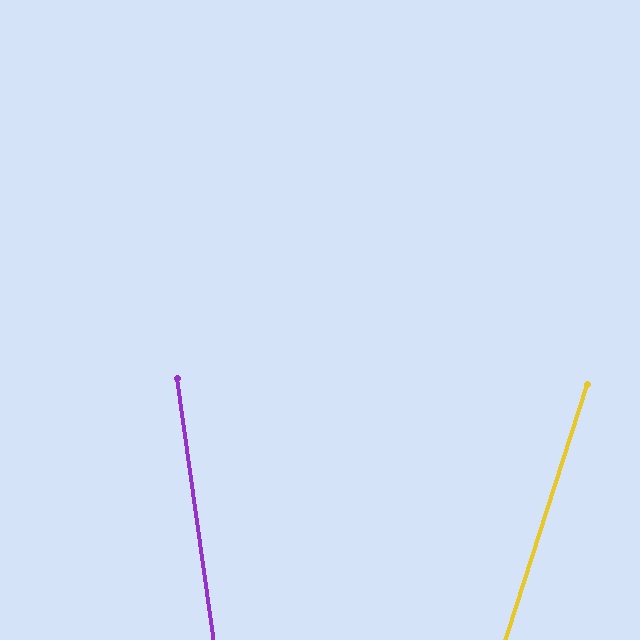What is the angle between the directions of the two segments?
Approximately 26 degrees.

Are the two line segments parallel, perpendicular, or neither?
Neither parallel nor perpendicular — they differ by about 26°.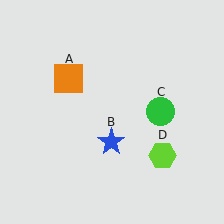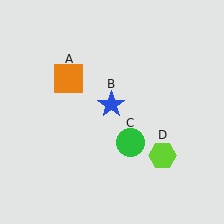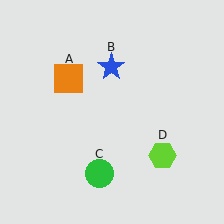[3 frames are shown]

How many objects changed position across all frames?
2 objects changed position: blue star (object B), green circle (object C).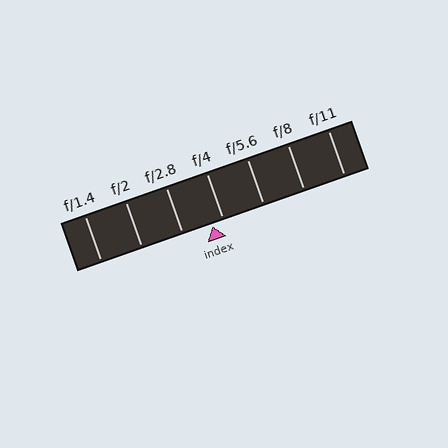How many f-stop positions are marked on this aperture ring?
There are 7 f-stop positions marked.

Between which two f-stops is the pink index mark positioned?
The index mark is between f/2.8 and f/4.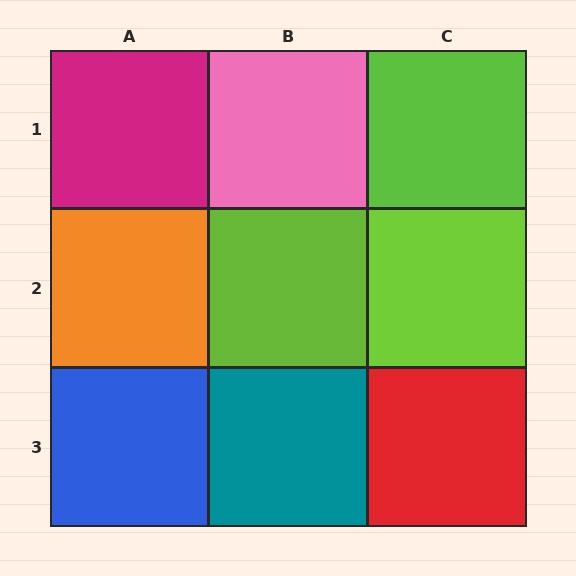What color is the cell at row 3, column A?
Blue.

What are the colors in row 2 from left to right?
Orange, lime, lime.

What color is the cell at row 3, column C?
Red.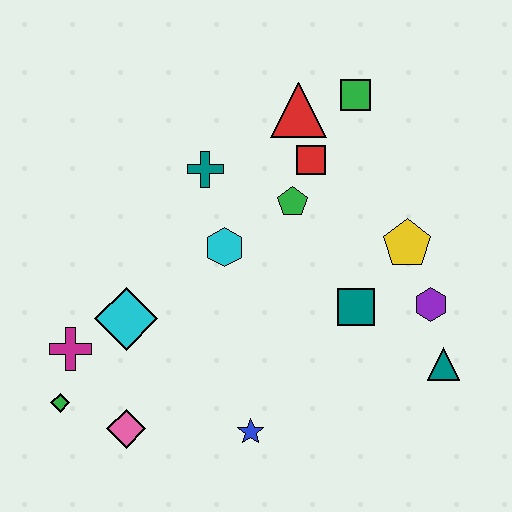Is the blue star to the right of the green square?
No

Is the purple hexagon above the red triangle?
No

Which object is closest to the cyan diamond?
The magenta cross is closest to the cyan diamond.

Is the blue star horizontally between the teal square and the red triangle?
No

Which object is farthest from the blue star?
The green square is farthest from the blue star.